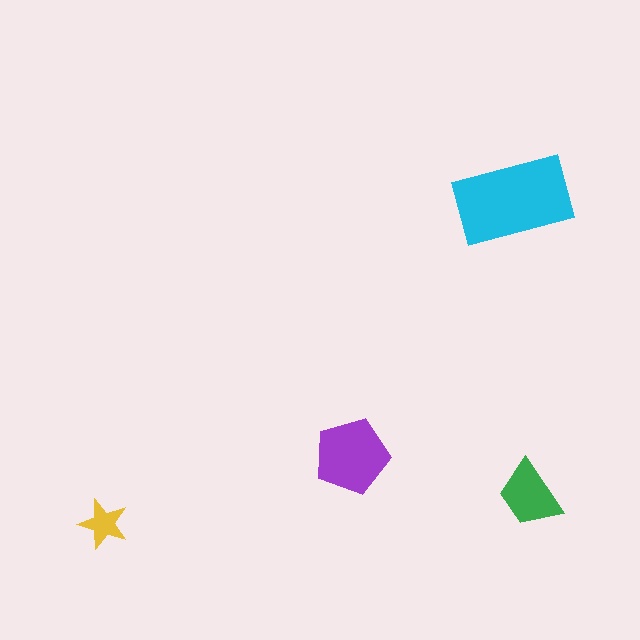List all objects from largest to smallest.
The cyan rectangle, the purple pentagon, the green trapezoid, the yellow star.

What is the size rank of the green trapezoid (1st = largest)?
3rd.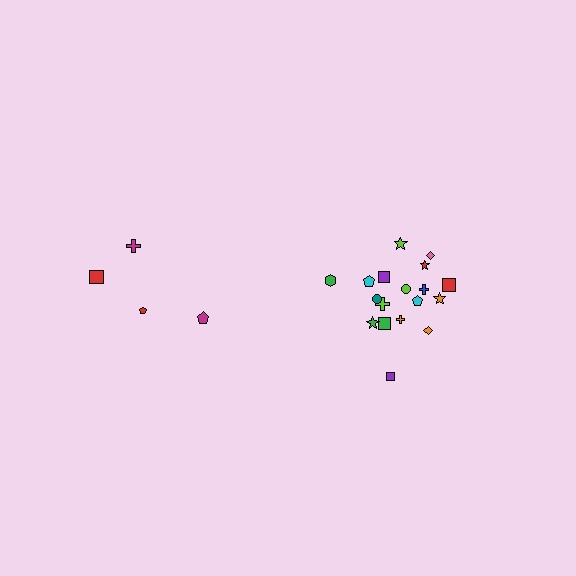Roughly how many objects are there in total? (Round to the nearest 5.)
Roughly 20 objects in total.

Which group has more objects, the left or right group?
The right group.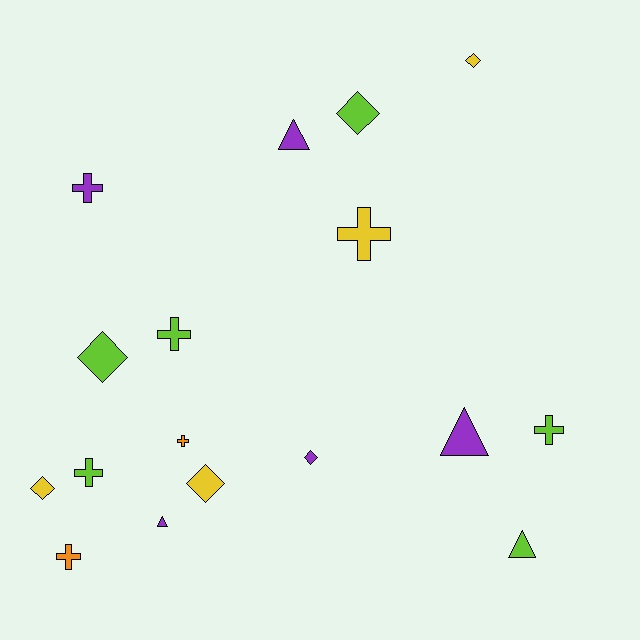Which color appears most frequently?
Lime, with 6 objects.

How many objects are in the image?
There are 17 objects.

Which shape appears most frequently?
Cross, with 7 objects.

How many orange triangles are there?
There are no orange triangles.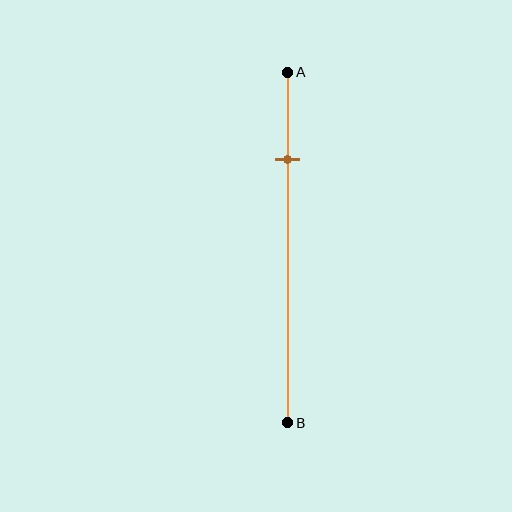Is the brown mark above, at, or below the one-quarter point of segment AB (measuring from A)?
The brown mark is approximately at the one-quarter point of segment AB.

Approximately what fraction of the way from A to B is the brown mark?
The brown mark is approximately 25% of the way from A to B.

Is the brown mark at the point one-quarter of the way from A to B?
Yes, the mark is approximately at the one-quarter point.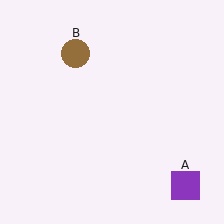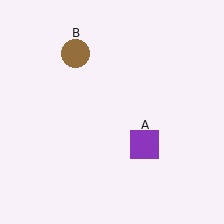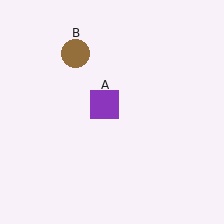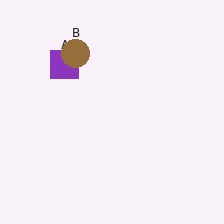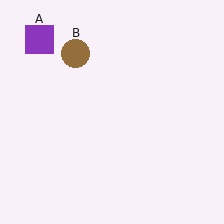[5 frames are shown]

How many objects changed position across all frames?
1 object changed position: purple square (object A).